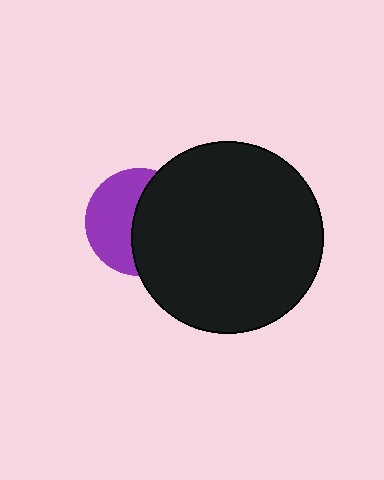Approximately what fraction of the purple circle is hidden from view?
Roughly 52% of the purple circle is hidden behind the black circle.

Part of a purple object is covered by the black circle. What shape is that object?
It is a circle.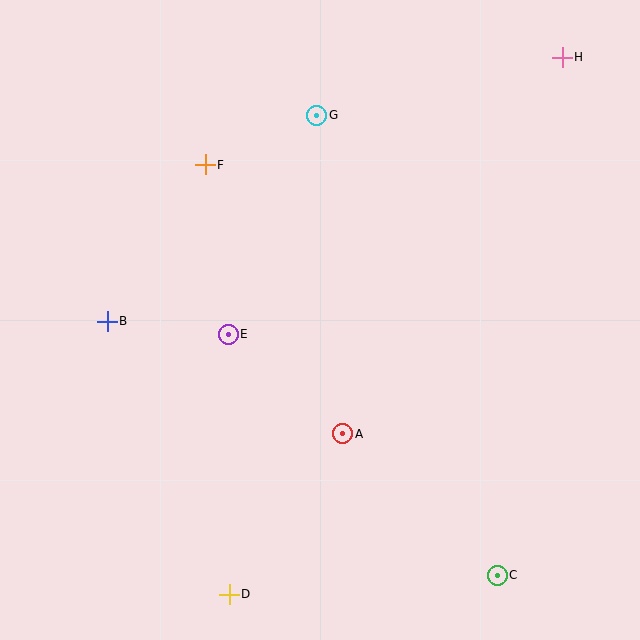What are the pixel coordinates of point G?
Point G is at (317, 115).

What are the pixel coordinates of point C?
Point C is at (497, 575).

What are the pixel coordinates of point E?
Point E is at (228, 334).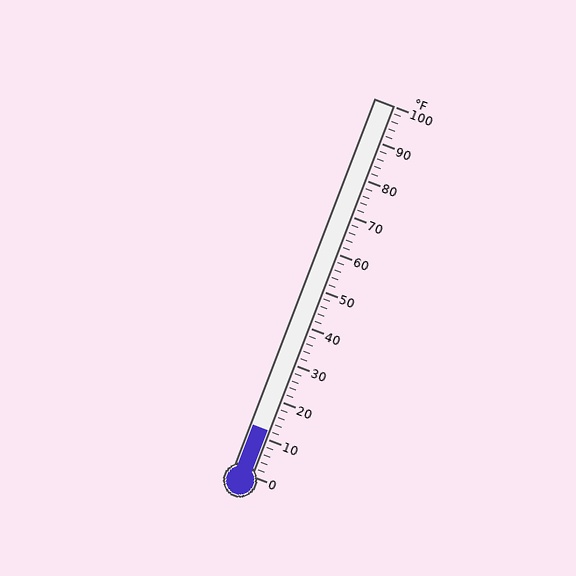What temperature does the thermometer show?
The thermometer shows approximately 12°F.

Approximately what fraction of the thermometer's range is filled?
The thermometer is filled to approximately 10% of its range.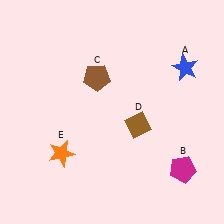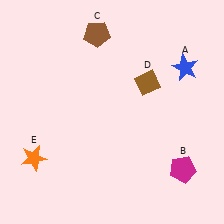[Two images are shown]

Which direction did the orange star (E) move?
The orange star (E) moved left.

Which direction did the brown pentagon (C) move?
The brown pentagon (C) moved up.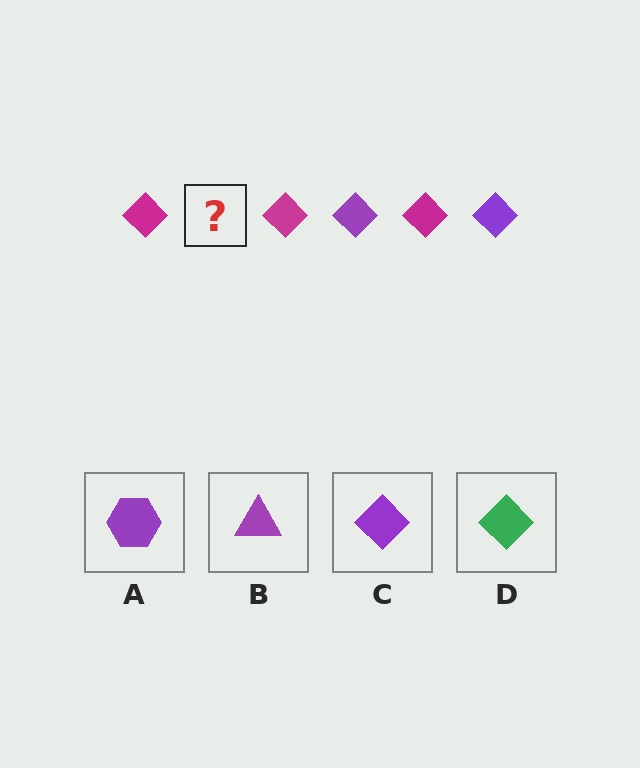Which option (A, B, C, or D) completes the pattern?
C.